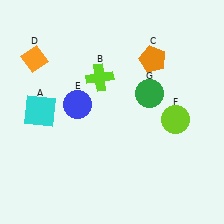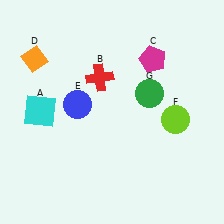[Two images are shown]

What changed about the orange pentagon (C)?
In Image 1, C is orange. In Image 2, it changed to magenta.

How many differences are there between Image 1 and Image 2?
There are 2 differences between the two images.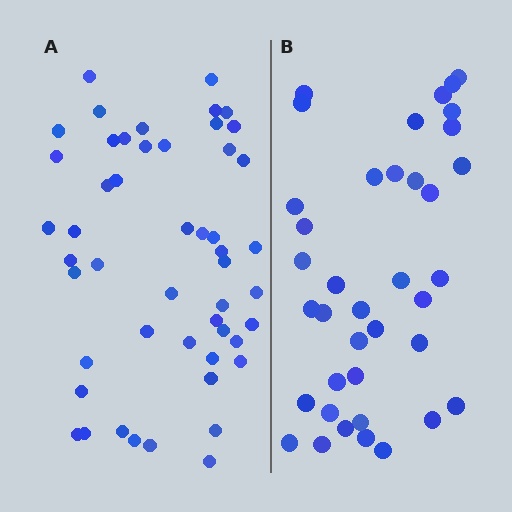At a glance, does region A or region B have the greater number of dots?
Region A (the left region) has more dots.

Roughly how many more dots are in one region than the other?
Region A has roughly 12 or so more dots than region B.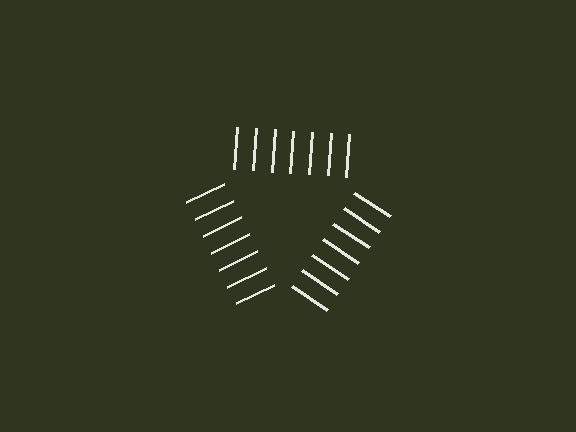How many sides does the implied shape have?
3 sides — the line-ends trace a triangle.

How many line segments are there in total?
21 — 7 along each of the 3 edges.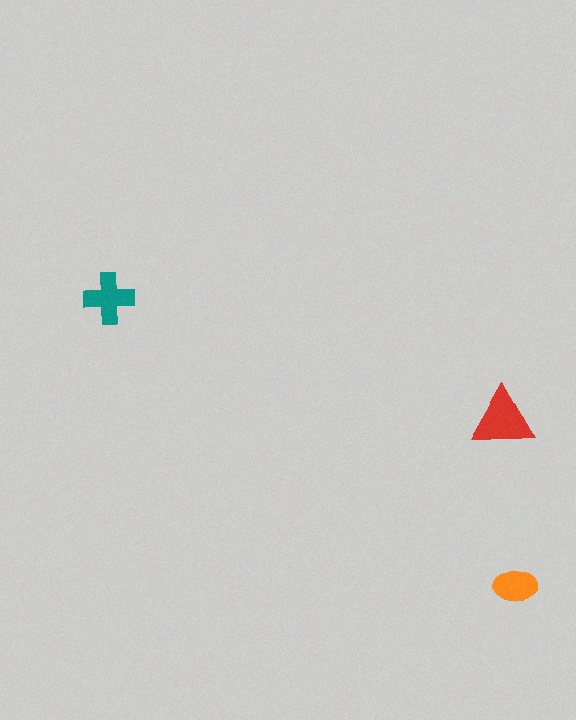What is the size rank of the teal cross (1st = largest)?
2nd.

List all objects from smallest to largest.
The orange ellipse, the teal cross, the red triangle.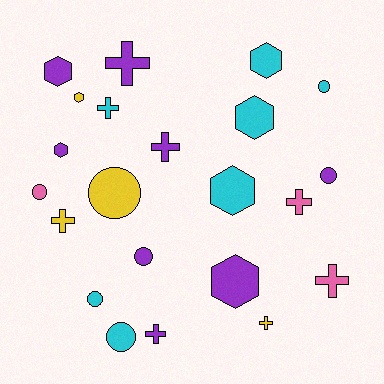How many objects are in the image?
There are 22 objects.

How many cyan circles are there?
There are 3 cyan circles.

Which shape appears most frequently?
Cross, with 8 objects.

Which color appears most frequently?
Purple, with 8 objects.